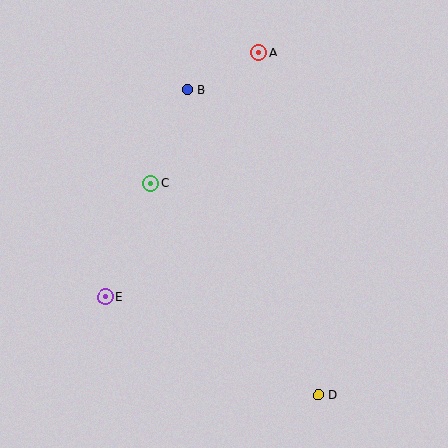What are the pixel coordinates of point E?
Point E is at (105, 297).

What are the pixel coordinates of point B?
Point B is at (187, 90).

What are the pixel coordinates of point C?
Point C is at (151, 183).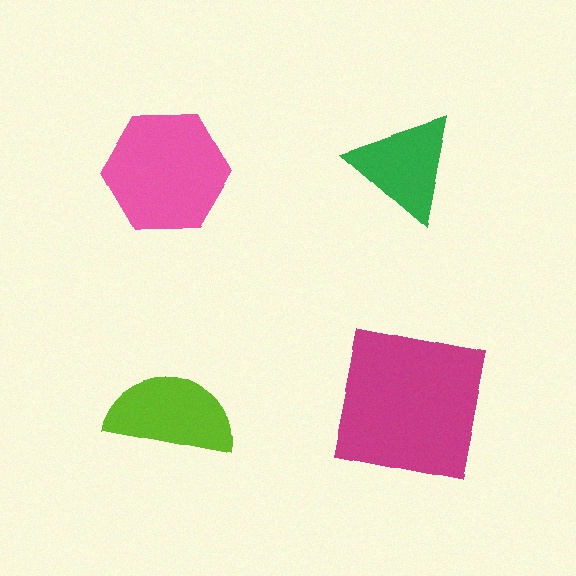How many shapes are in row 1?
2 shapes.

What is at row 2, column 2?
A magenta square.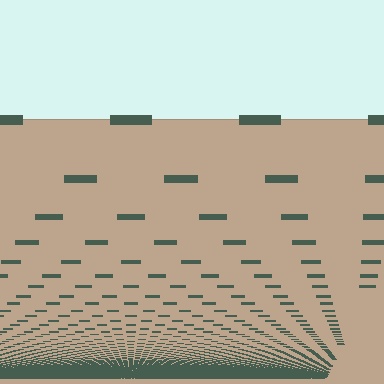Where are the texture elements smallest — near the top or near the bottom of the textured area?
Near the bottom.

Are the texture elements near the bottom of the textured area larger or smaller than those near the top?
Smaller. The gradient is inverted — elements near the bottom are smaller and denser.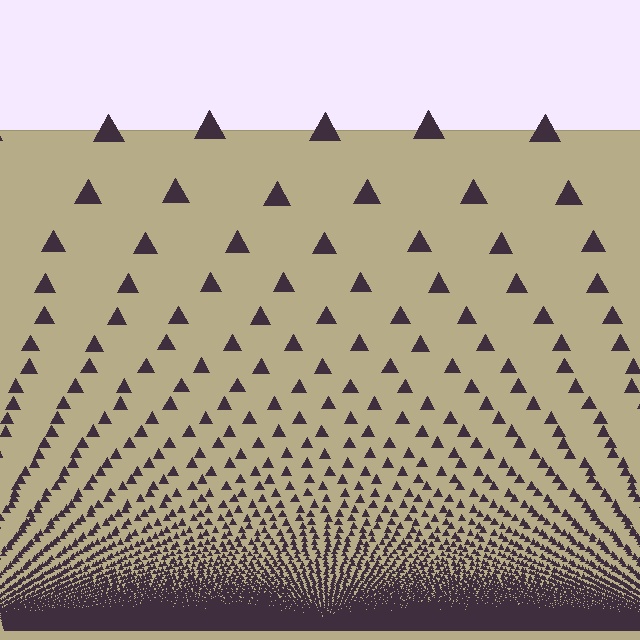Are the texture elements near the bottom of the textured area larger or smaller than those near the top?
Smaller. The gradient is inverted — elements near the bottom are smaller and denser.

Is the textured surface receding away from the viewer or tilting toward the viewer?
The surface appears to tilt toward the viewer. Texture elements get larger and sparser toward the top.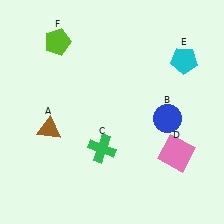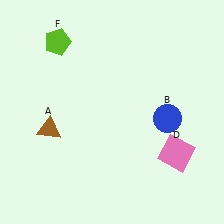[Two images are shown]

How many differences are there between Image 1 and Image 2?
There are 2 differences between the two images.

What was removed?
The cyan pentagon (E), the green cross (C) were removed in Image 2.